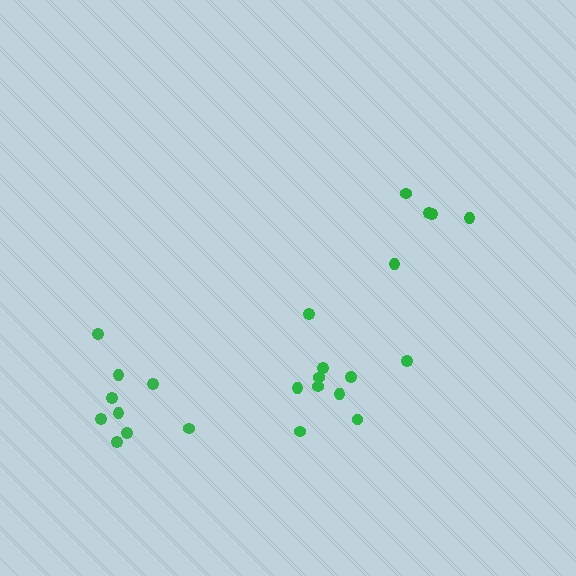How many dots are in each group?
Group 1: 10 dots, Group 2: 5 dots, Group 3: 10 dots (25 total).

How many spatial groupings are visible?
There are 3 spatial groupings.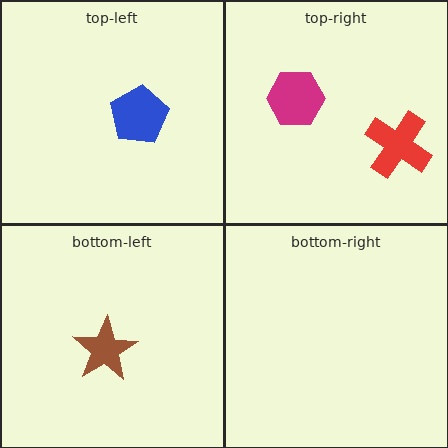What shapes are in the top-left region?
The blue pentagon.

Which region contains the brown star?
The bottom-left region.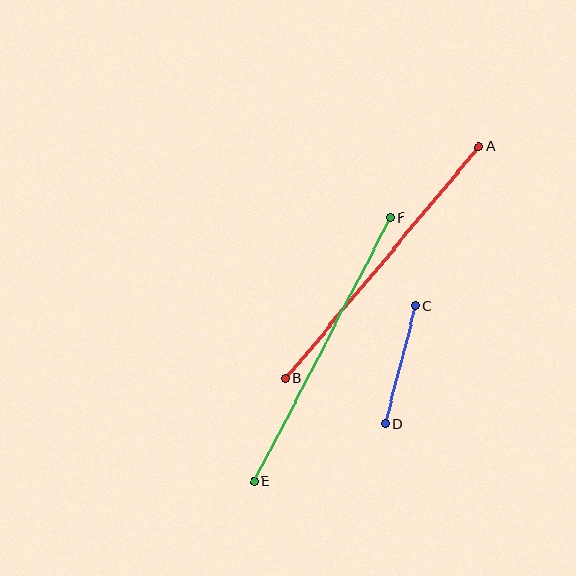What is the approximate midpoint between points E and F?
The midpoint is at approximately (322, 350) pixels.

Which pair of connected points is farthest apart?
Points A and B are farthest apart.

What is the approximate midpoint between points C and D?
The midpoint is at approximately (400, 365) pixels.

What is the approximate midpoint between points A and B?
The midpoint is at approximately (382, 262) pixels.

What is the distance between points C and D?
The distance is approximately 121 pixels.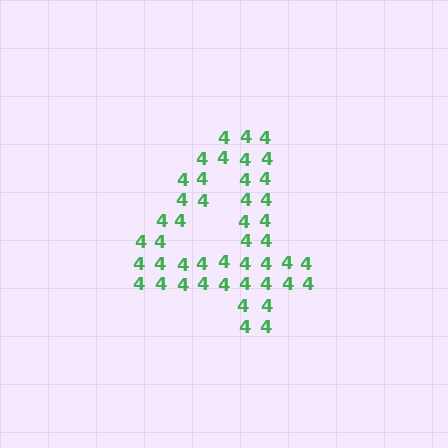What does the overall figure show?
The overall figure shows the digit 4.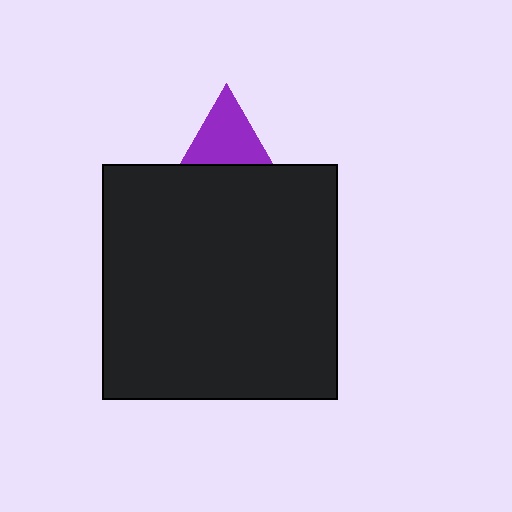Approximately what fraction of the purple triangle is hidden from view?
Roughly 55% of the purple triangle is hidden behind the black square.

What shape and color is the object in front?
The object in front is a black square.